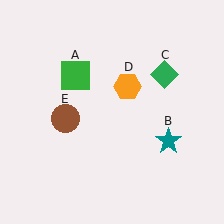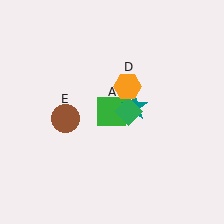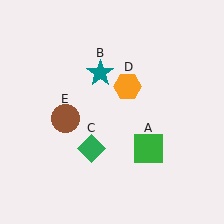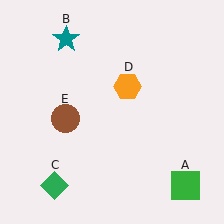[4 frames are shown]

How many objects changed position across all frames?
3 objects changed position: green square (object A), teal star (object B), green diamond (object C).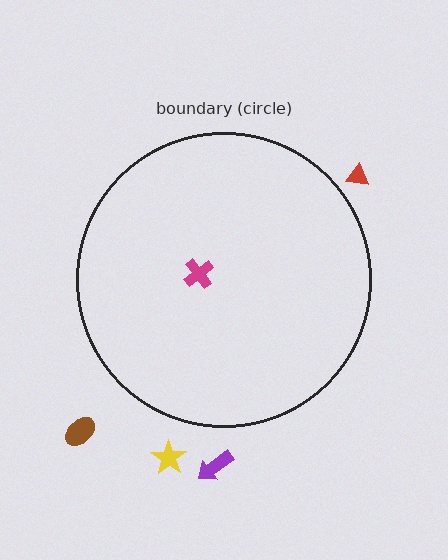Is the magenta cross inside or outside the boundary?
Inside.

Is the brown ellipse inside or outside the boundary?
Outside.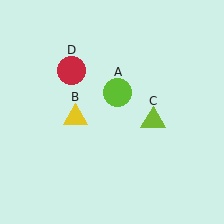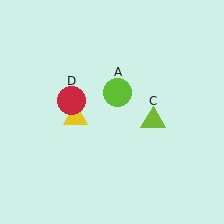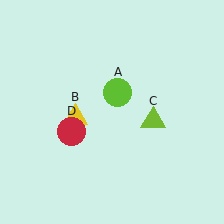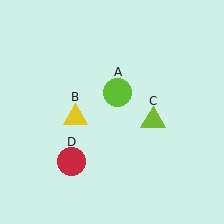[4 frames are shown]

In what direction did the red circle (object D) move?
The red circle (object D) moved down.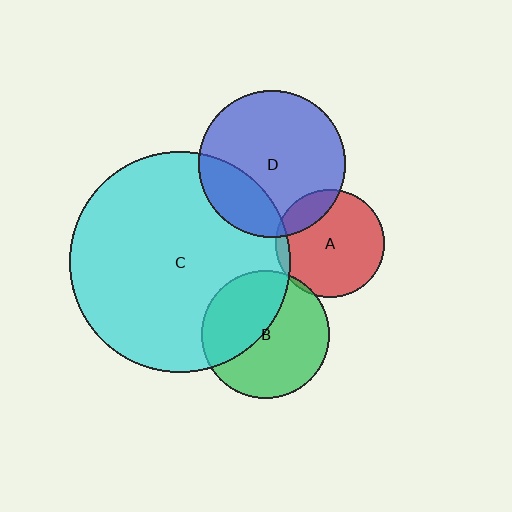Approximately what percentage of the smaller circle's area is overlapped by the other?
Approximately 5%.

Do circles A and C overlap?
Yes.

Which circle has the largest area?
Circle C (cyan).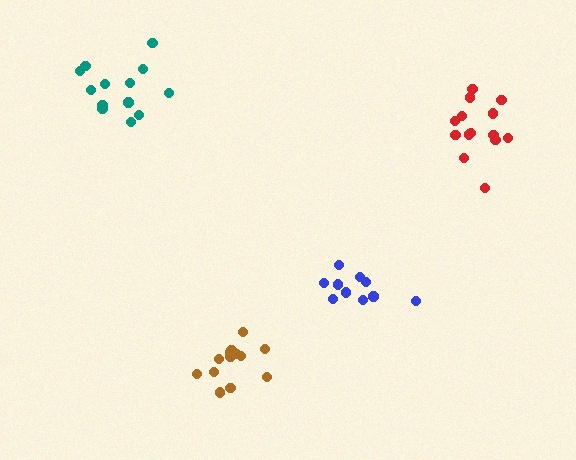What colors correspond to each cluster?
The clusters are colored: teal, brown, blue, red.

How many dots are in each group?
Group 1: 13 dots, Group 2: 13 dots, Group 3: 10 dots, Group 4: 16 dots (52 total).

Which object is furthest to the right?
The red cluster is rightmost.